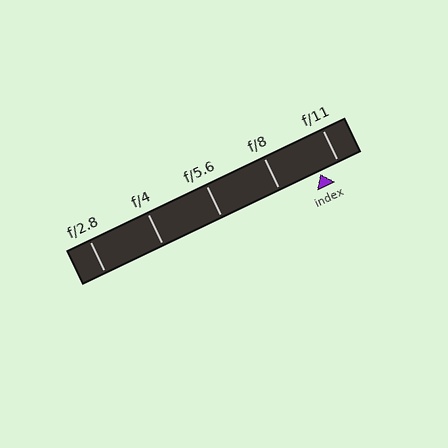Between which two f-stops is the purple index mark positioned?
The index mark is between f/8 and f/11.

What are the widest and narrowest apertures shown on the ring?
The widest aperture shown is f/2.8 and the narrowest is f/11.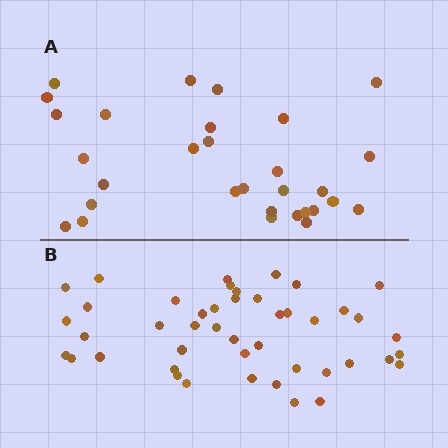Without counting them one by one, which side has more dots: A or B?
Region B (the bottom region) has more dots.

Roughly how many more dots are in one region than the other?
Region B has approximately 15 more dots than region A.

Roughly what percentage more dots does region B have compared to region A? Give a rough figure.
About 50% more.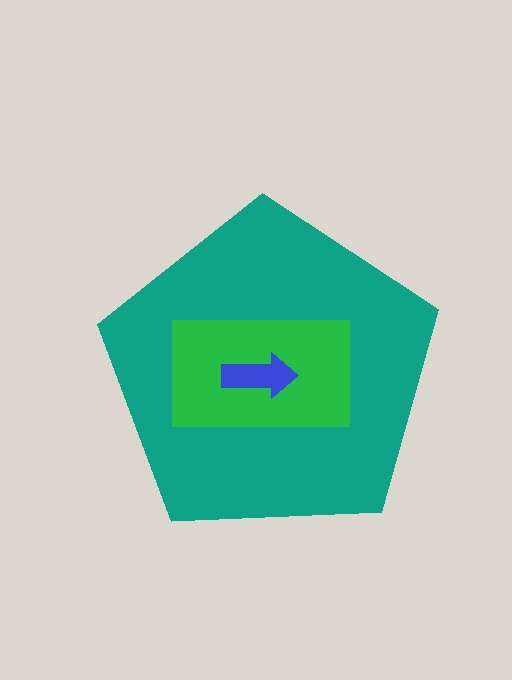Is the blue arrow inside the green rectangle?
Yes.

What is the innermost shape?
The blue arrow.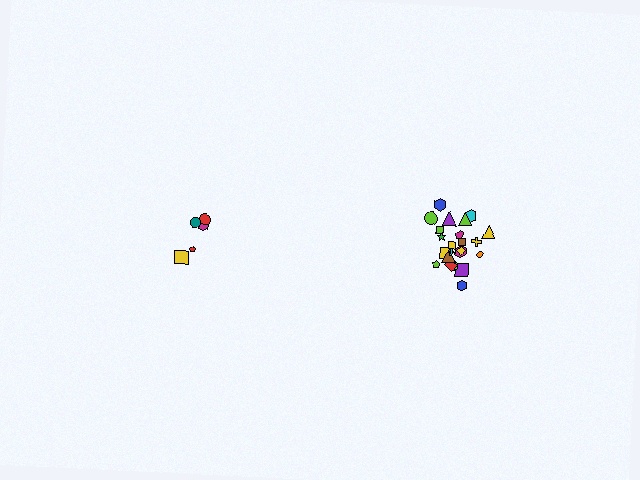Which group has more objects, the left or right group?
The right group.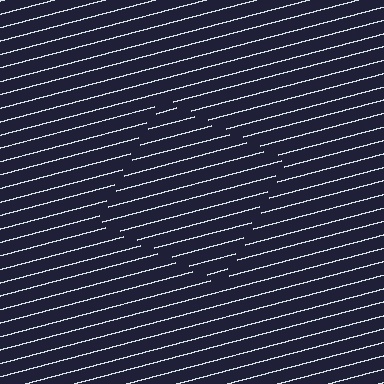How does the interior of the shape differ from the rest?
The interior of the shape contains the same grating, shifted by half a period — the contour is defined by the phase discontinuity where line-ends from the inner and outer gratings abut.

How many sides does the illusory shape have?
4 sides — the line-ends trace a square.